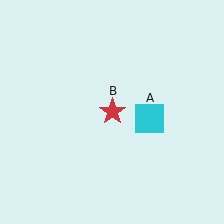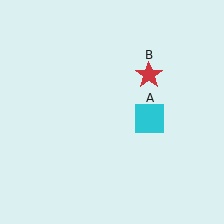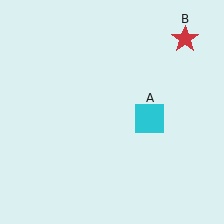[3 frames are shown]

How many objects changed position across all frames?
1 object changed position: red star (object B).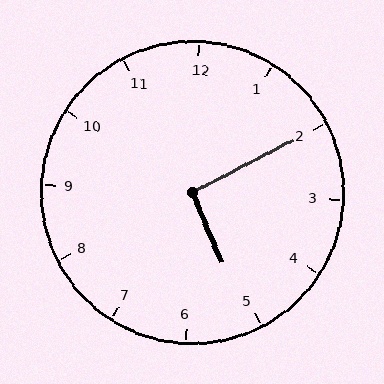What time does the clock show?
5:10.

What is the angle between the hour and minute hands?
Approximately 95 degrees.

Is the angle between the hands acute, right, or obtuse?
It is right.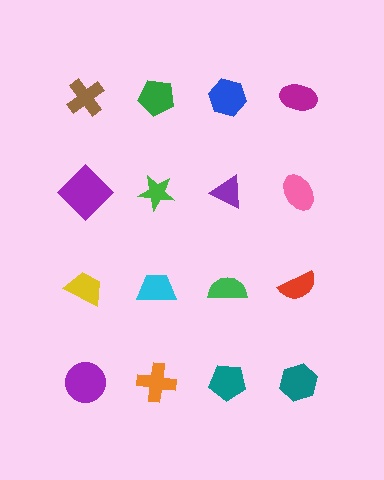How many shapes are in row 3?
4 shapes.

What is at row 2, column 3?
A purple triangle.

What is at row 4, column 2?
An orange cross.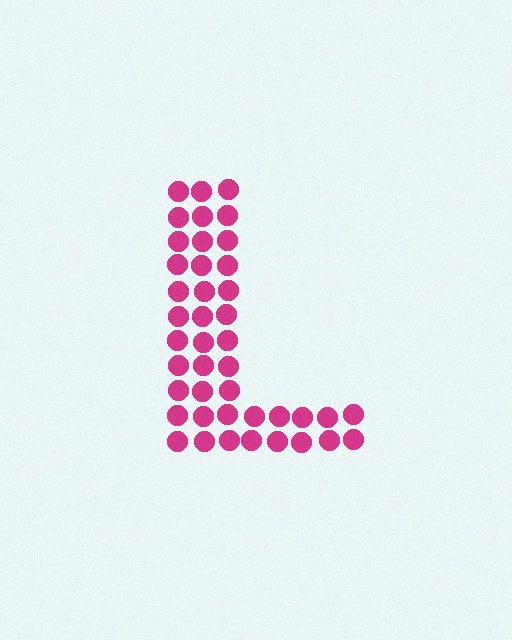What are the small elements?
The small elements are circles.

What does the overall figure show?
The overall figure shows the letter L.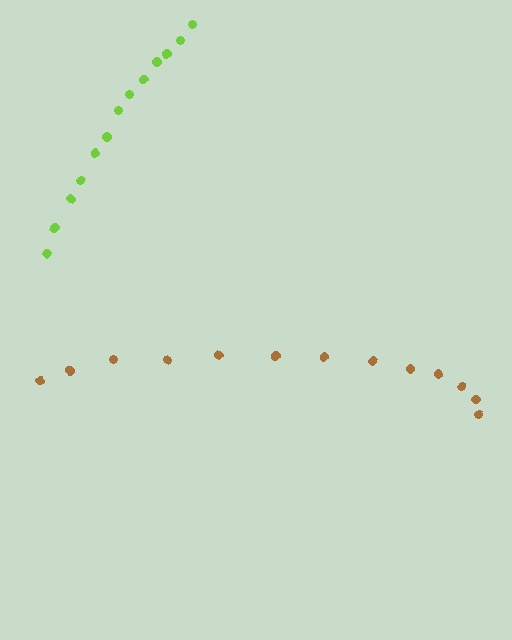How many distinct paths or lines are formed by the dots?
There are 2 distinct paths.